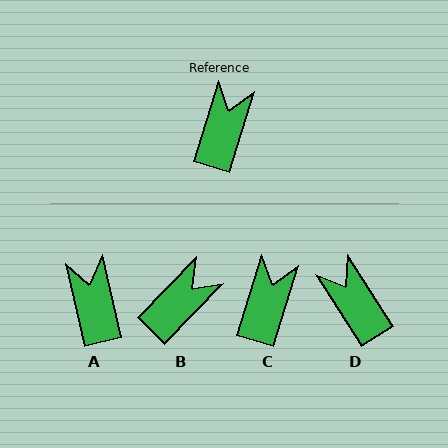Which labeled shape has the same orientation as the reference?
C.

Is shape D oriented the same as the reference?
No, it is off by about 49 degrees.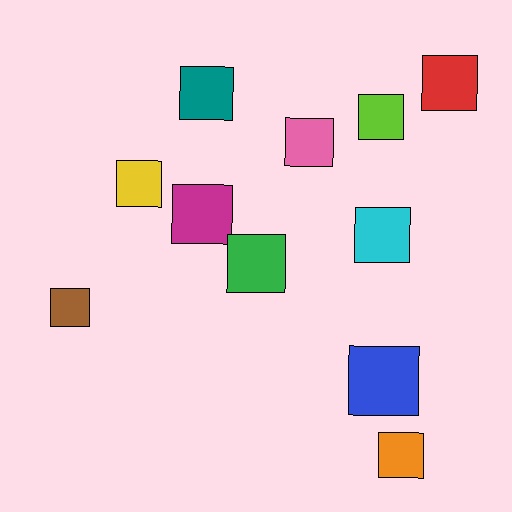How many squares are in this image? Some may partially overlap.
There are 11 squares.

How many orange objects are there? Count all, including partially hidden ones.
There is 1 orange object.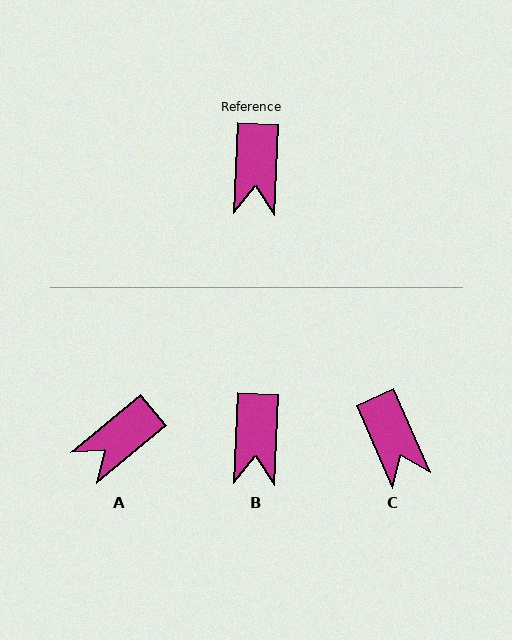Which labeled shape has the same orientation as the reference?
B.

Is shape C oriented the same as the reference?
No, it is off by about 27 degrees.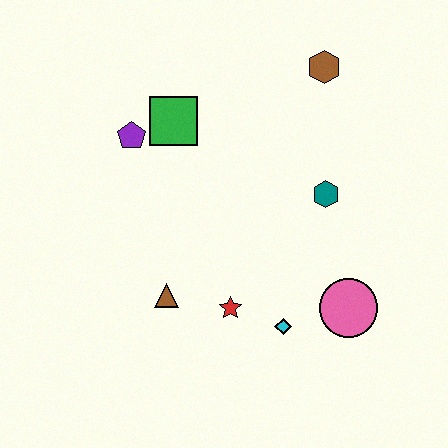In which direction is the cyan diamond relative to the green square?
The cyan diamond is below the green square.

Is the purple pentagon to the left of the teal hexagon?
Yes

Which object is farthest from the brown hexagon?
The brown triangle is farthest from the brown hexagon.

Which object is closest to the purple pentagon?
The green square is closest to the purple pentagon.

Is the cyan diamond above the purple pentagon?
No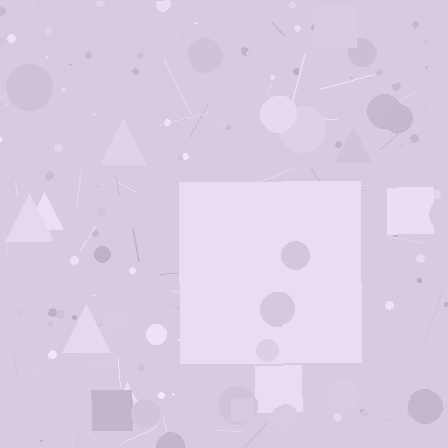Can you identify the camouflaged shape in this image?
The camouflaged shape is a square.